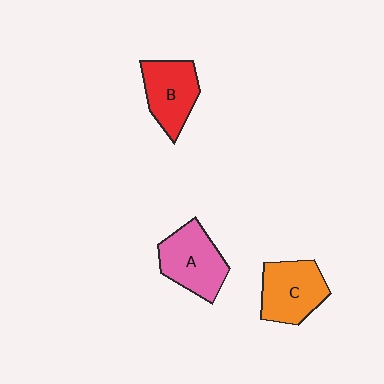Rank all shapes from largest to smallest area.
From largest to smallest: A (pink), C (orange), B (red).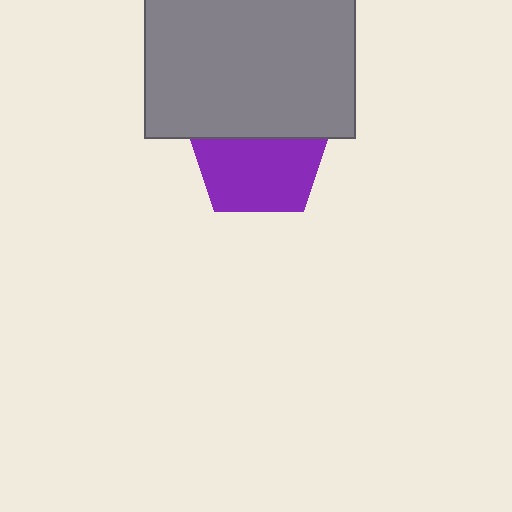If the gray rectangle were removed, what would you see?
You would see the complete purple pentagon.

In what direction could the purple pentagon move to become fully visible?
The purple pentagon could move down. That would shift it out from behind the gray rectangle entirely.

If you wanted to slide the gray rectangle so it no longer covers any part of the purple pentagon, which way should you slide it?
Slide it up — that is the most direct way to separate the two shapes.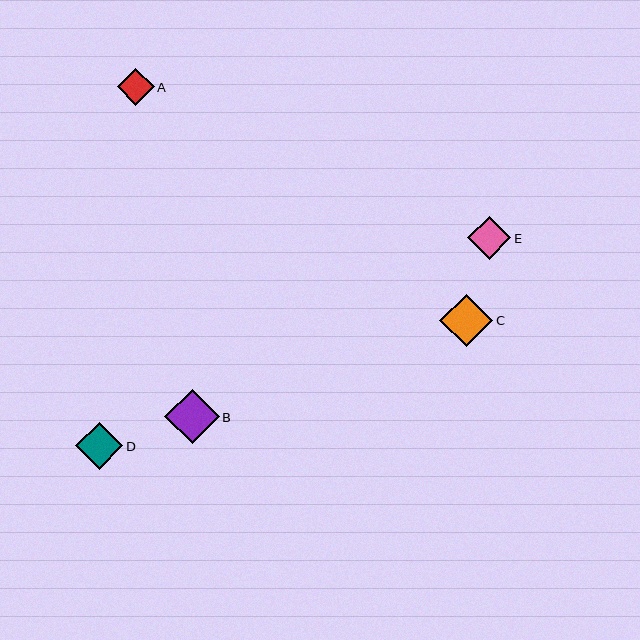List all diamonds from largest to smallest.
From largest to smallest: B, C, D, E, A.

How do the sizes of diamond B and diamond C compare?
Diamond B and diamond C are approximately the same size.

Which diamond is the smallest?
Diamond A is the smallest with a size of approximately 36 pixels.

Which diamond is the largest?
Diamond B is the largest with a size of approximately 54 pixels.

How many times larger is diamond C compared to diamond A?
Diamond C is approximately 1.4 times the size of diamond A.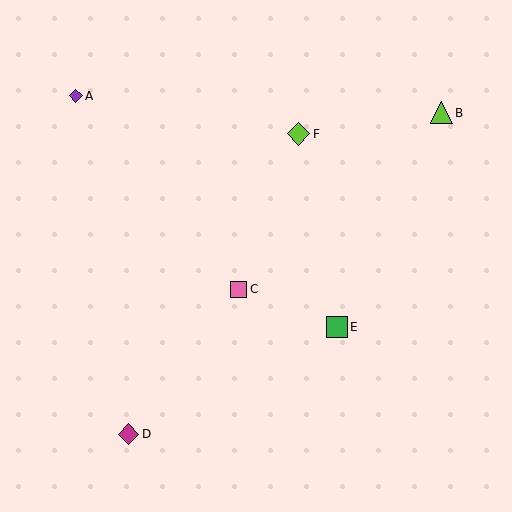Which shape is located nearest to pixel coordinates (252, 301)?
The pink square (labeled C) at (238, 289) is nearest to that location.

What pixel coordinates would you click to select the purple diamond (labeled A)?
Click at (76, 96) to select the purple diamond A.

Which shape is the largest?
The lime diamond (labeled F) is the largest.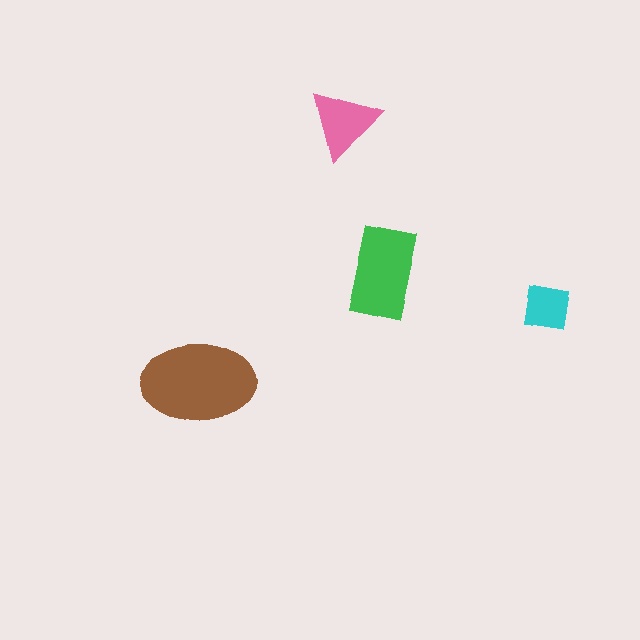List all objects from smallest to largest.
The cyan square, the pink triangle, the green rectangle, the brown ellipse.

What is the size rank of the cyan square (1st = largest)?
4th.